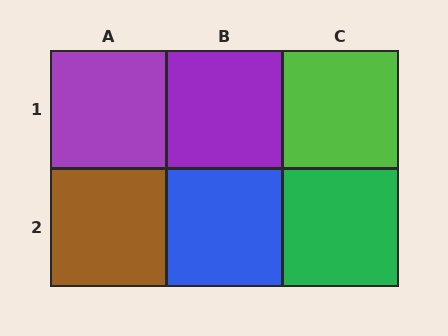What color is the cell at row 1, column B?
Purple.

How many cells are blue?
1 cell is blue.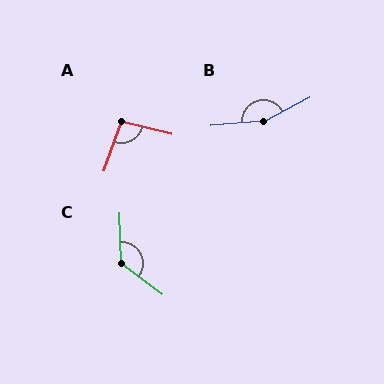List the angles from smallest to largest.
A (95°), C (129°), B (156°).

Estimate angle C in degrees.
Approximately 129 degrees.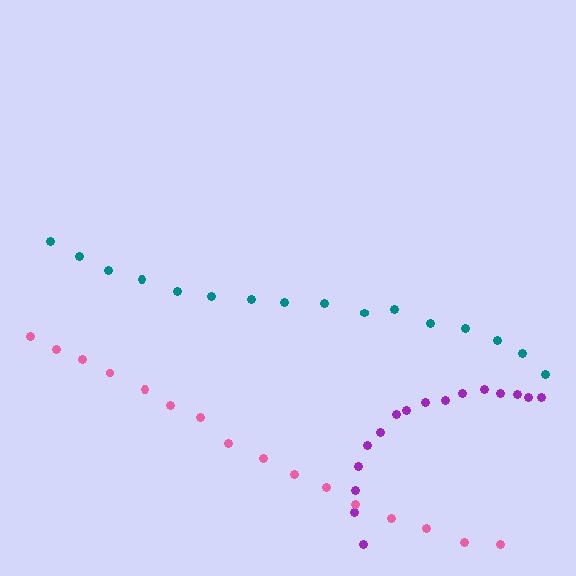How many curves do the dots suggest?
There are 3 distinct paths.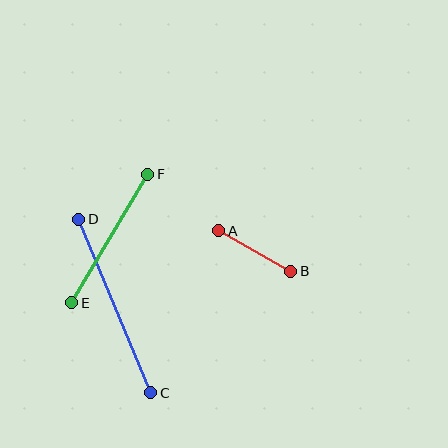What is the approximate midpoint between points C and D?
The midpoint is at approximately (115, 306) pixels.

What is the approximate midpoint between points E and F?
The midpoint is at approximately (110, 238) pixels.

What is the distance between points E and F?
The distance is approximately 149 pixels.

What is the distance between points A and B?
The distance is approximately 83 pixels.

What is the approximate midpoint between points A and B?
The midpoint is at approximately (255, 251) pixels.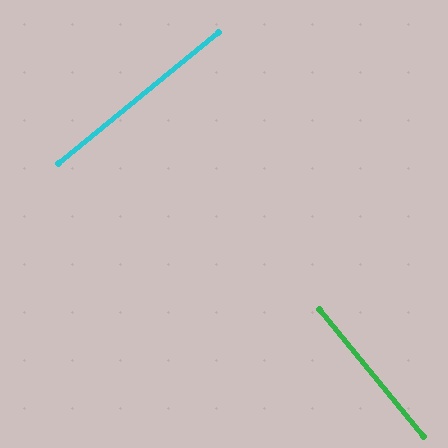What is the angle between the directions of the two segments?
Approximately 90 degrees.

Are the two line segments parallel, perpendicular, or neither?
Perpendicular — they meet at approximately 90°.